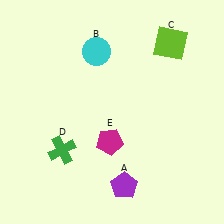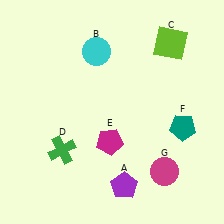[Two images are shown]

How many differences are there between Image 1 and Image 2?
There are 2 differences between the two images.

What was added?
A teal pentagon (F), a magenta circle (G) were added in Image 2.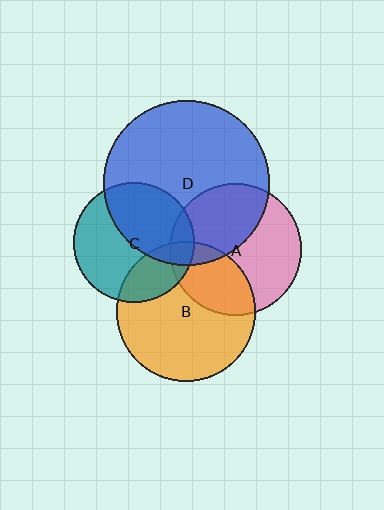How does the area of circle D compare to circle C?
Approximately 1.9 times.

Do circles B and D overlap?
Yes.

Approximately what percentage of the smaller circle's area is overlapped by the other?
Approximately 10%.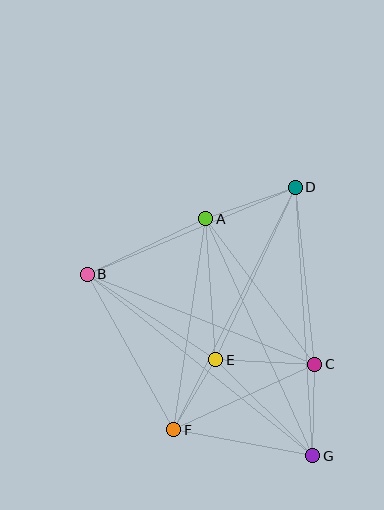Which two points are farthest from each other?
Points B and G are farthest from each other.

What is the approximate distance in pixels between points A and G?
The distance between A and G is approximately 260 pixels.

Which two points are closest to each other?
Points E and F are closest to each other.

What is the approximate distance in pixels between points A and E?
The distance between A and E is approximately 141 pixels.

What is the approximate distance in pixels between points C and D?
The distance between C and D is approximately 178 pixels.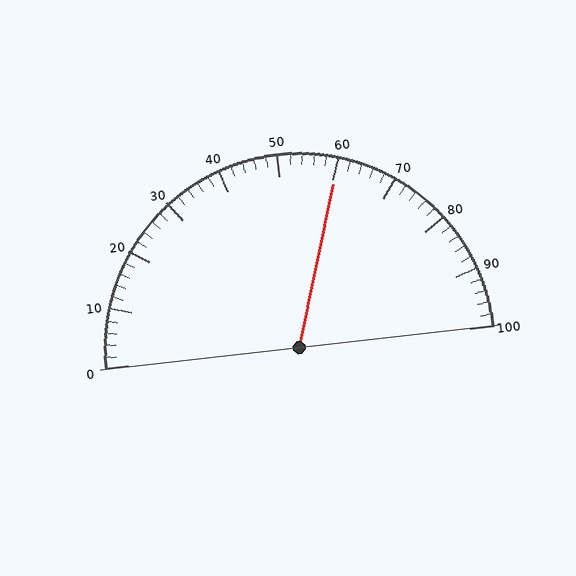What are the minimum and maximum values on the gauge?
The gauge ranges from 0 to 100.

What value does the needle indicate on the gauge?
The needle indicates approximately 60.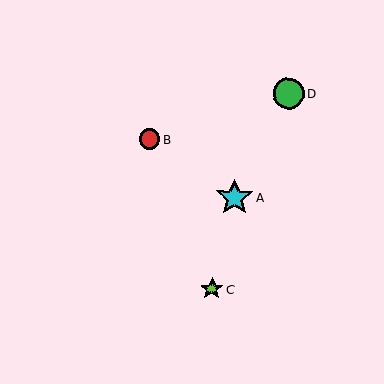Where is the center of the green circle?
The center of the green circle is at (288, 94).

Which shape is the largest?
The cyan star (labeled A) is the largest.